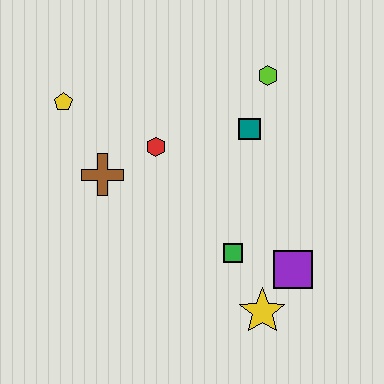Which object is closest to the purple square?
The yellow star is closest to the purple square.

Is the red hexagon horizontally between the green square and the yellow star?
No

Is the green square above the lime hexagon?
No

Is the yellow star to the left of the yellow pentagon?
No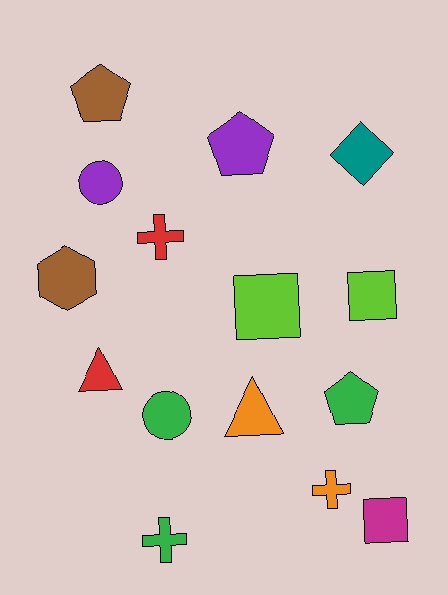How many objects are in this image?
There are 15 objects.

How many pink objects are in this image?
There are no pink objects.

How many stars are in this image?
There are no stars.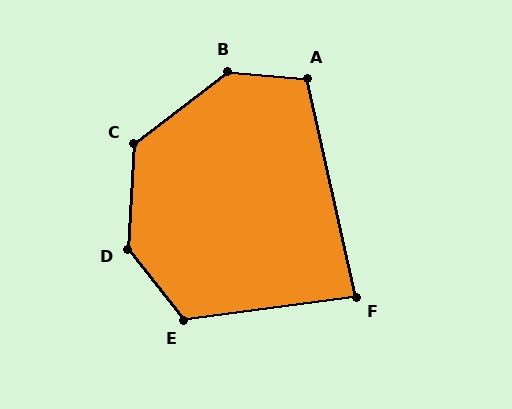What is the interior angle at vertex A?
Approximately 108 degrees (obtuse).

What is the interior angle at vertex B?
Approximately 137 degrees (obtuse).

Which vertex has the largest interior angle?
D, at approximately 138 degrees.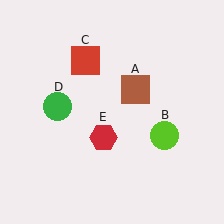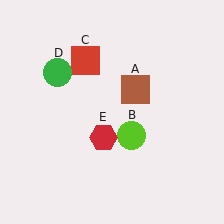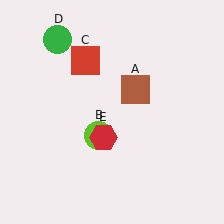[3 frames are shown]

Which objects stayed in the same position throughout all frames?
Brown square (object A) and red square (object C) and red hexagon (object E) remained stationary.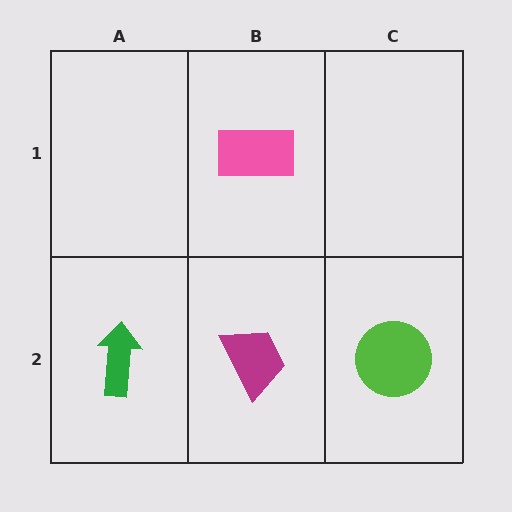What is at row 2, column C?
A lime circle.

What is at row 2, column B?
A magenta trapezoid.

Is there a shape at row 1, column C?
No, that cell is empty.